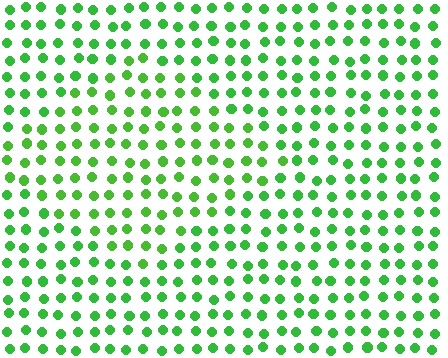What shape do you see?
I see a diamond.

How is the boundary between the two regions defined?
The boundary is defined purely by a slight shift in hue (about 13 degrees). Spacing, size, and orientation are identical on both sides.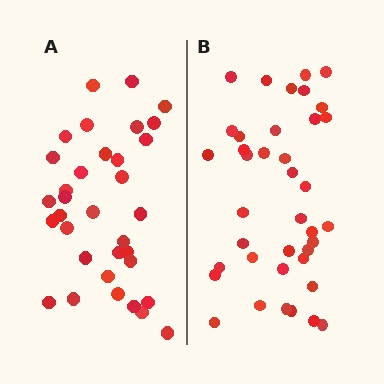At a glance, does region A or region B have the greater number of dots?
Region B (the right region) has more dots.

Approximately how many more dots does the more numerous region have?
Region B has about 5 more dots than region A.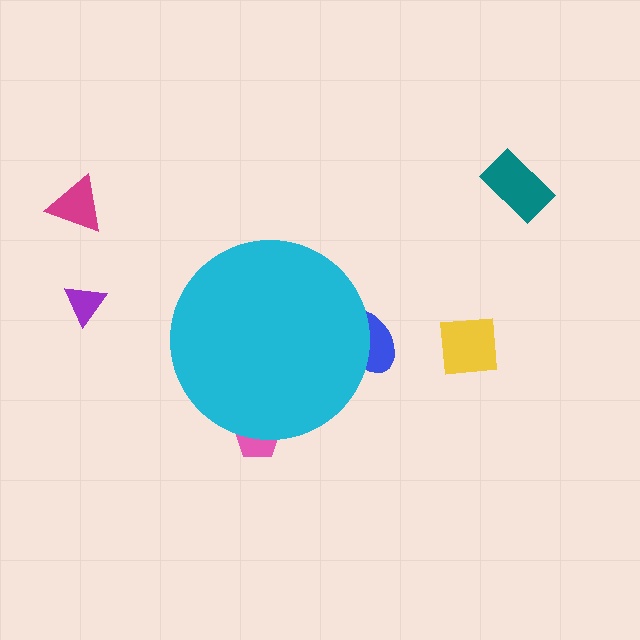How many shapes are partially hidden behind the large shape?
2 shapes are partially hidden.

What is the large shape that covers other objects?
A cyan circle.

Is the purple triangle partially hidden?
No, the purple triangle is fully visible.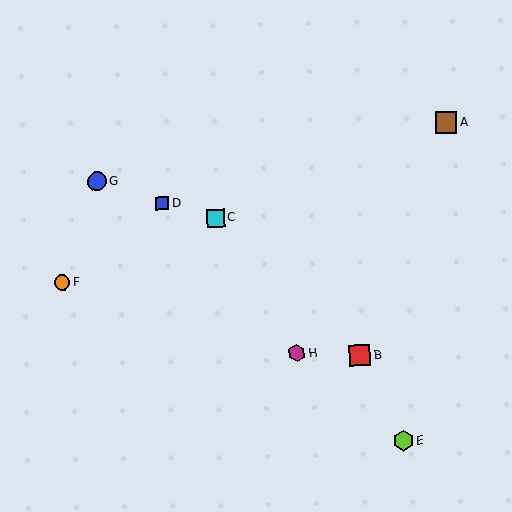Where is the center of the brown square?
The center of the brown square is at (446, 122).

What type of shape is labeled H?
Shape H is a magenta hexagon.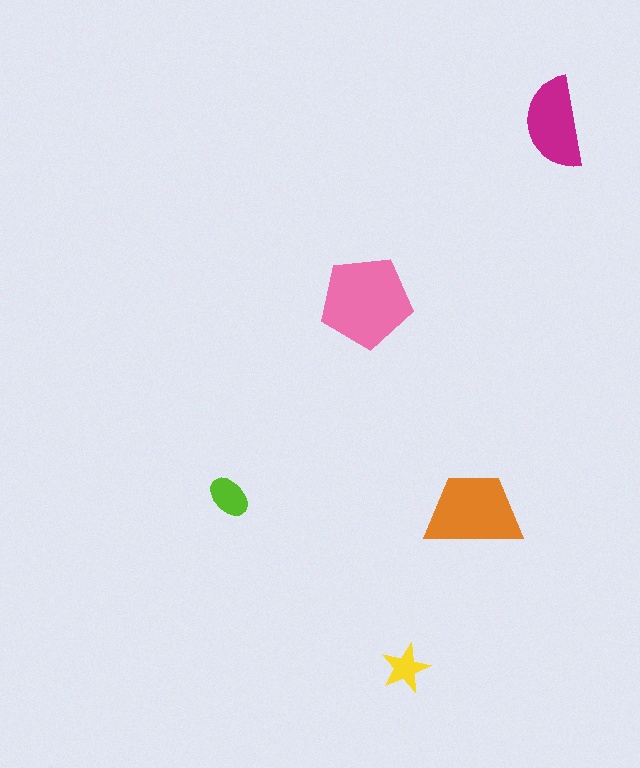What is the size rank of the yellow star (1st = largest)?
5th.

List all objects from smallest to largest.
The yellow star, the lime ellipse, the magenta semicircle, the orange trapezoid, the pink pentagon.